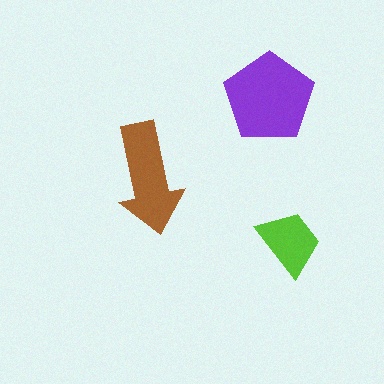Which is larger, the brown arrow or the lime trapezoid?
The brown arrow.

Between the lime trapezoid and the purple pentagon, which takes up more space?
The purple pentagon.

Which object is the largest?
The purple pentagon.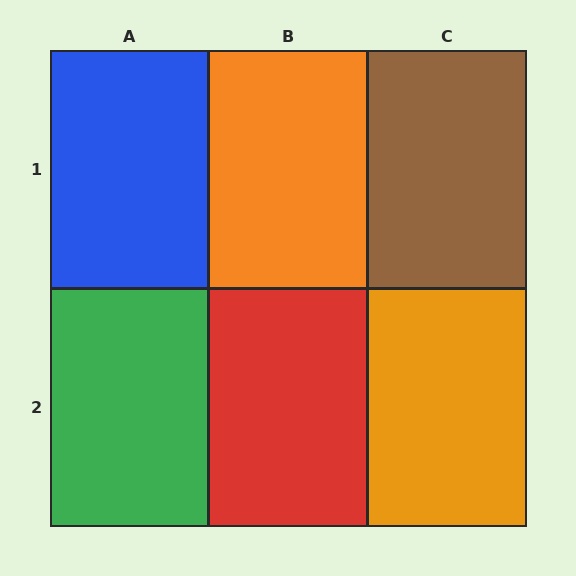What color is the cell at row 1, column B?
Orange.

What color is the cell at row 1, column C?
Brown.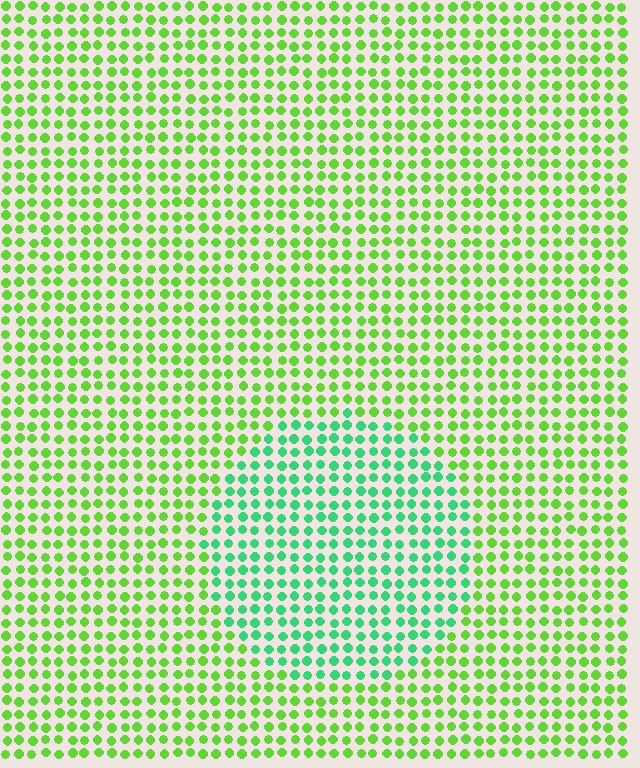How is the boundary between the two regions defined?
The boundary is defined purely by a slight shift in hue (about 42 degrees). Spacing, size, and orientation are identical on both sides.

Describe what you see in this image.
The image is filled with small lime elements in a uniform arrangement. A circle-shaped region is visible where the elements are tinted to a slightly different hue, forming a subtle color boundary.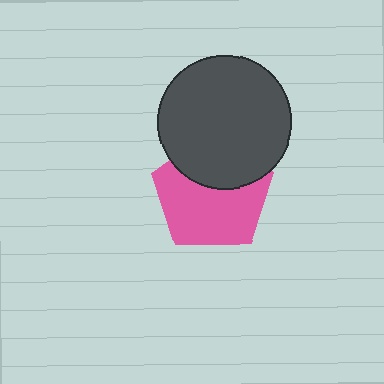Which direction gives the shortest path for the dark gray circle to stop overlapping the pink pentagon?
Moving up gives the shortest separation.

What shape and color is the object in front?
The object in front is a dark gray circle.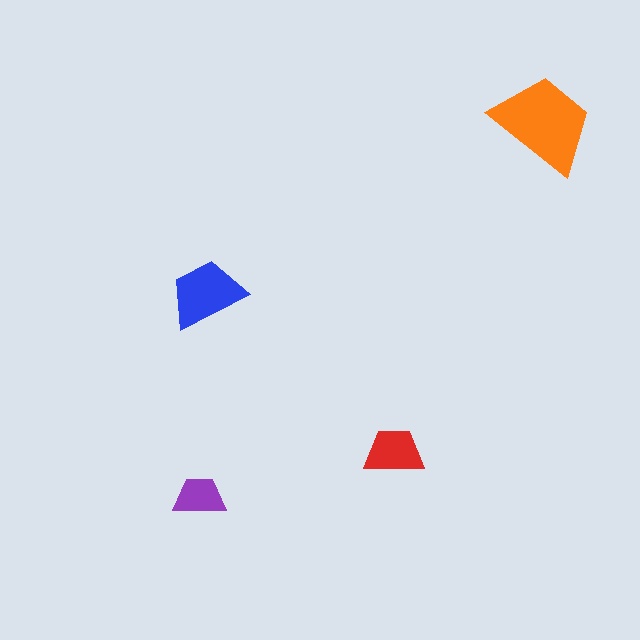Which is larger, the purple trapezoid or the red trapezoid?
The red one.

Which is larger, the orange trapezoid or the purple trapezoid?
The orange one.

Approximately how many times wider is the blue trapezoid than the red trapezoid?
About 1.5 times wider.